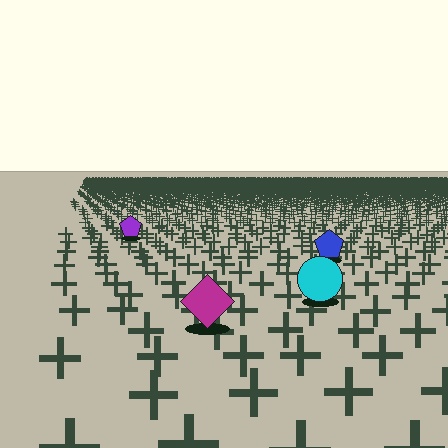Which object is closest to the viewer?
The magenta diamond is closest. The texture marks near it are larger and more spread out.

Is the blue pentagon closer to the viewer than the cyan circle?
No. The cyan circle is closer — you can tell from the texture gradient: the ground texture is coarser near it.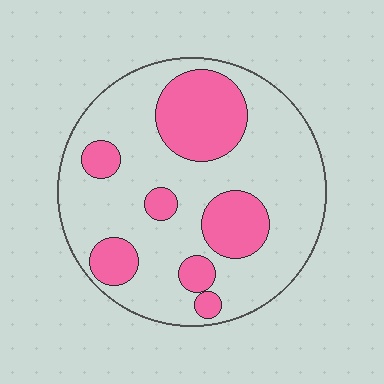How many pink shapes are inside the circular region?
7.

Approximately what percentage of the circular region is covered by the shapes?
Approximately 30%.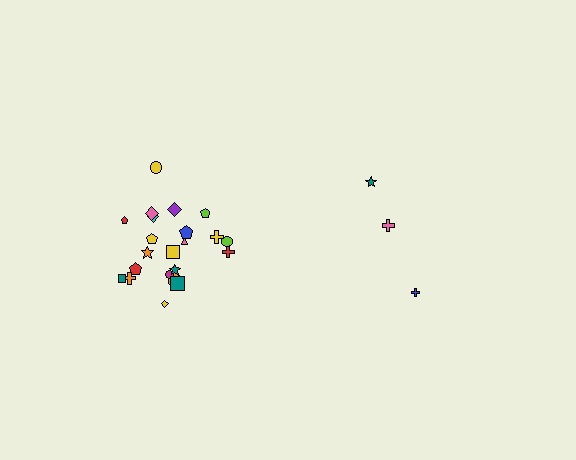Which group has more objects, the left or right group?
The left group.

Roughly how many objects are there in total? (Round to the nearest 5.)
Roughly 25 objects in total.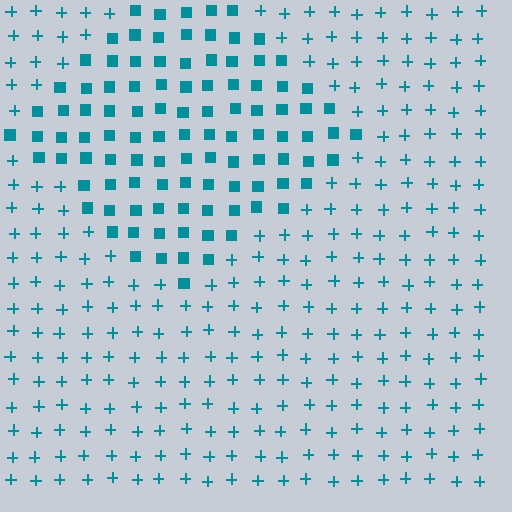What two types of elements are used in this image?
The image uses squares inside the diamond region and plus signs outside it.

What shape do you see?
I see a diamond.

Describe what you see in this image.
The image is filled with small teal elements arranged in a uniform grid. A diamond-shaped region contains squares, while the surrounding area contains plus signs. The boundary is defined purely by the change in element shape.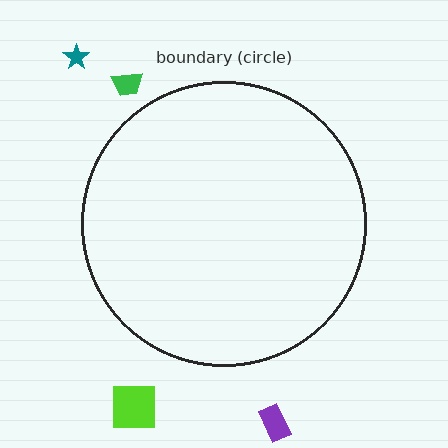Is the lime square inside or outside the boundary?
Outside.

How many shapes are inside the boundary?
0 inside, 4 outside.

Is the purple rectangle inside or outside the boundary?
Outside.